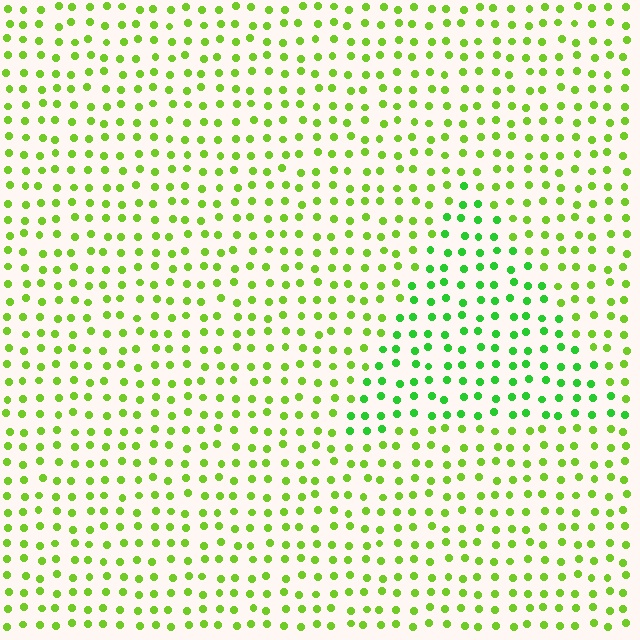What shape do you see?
I see a triangle.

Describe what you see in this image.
The image is filled with small lime elements in a uniform arrangement. A triangle-shaped region is visible where the elements are tinted to a slightly different hue, forming a subtle color boundary.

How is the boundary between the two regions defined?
The boundary is defined purely by a slight shift in hue (about 30 degrees). Spacing, size, and orientation are identical on both sides.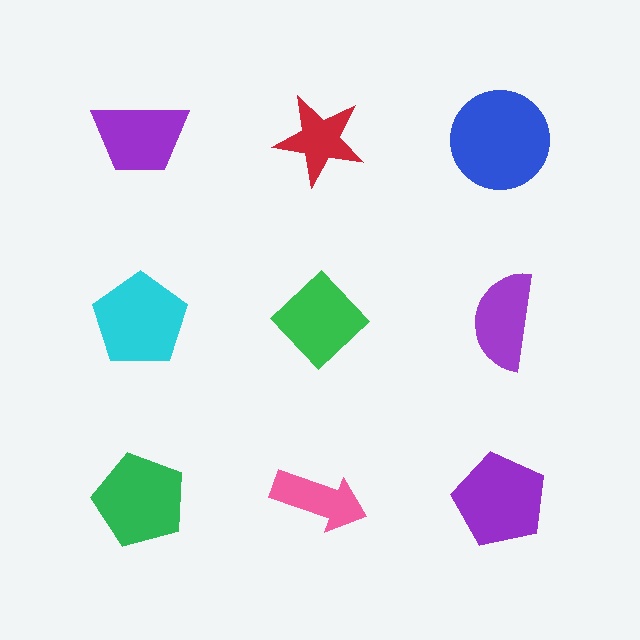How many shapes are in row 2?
3 shapes.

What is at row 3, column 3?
A purple pentagon.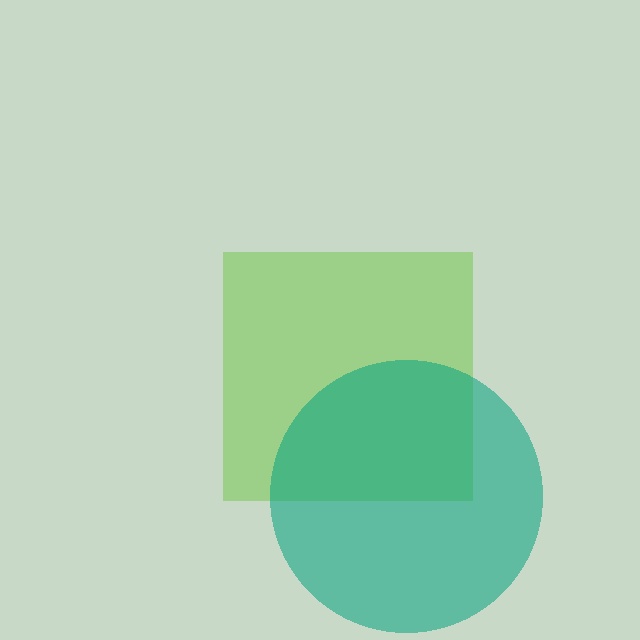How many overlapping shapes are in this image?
There are 2 overlapping shapes in the image.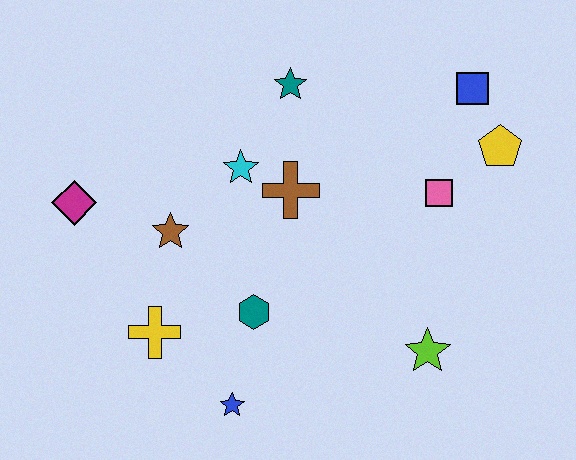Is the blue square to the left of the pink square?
No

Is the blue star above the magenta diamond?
No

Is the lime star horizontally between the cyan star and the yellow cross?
No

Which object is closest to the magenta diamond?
The brown star is closest to the magenta diamond.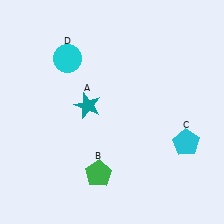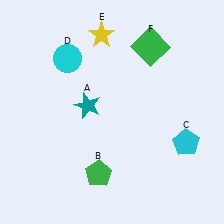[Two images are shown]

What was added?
A yellow star (E), a green square (F) were added in Image 2.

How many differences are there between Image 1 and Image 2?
There are 2 differences between the two images.